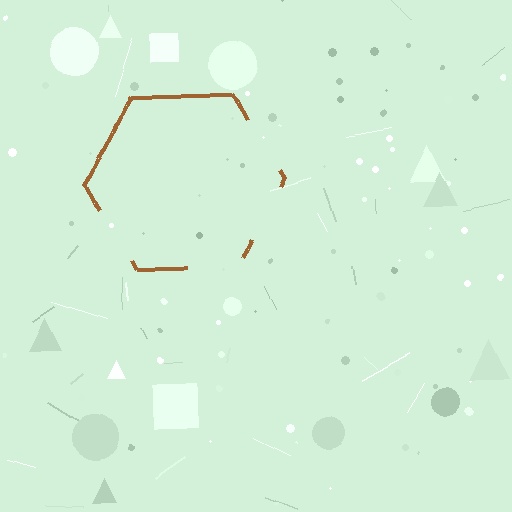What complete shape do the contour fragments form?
The contour fragments form a hexagon.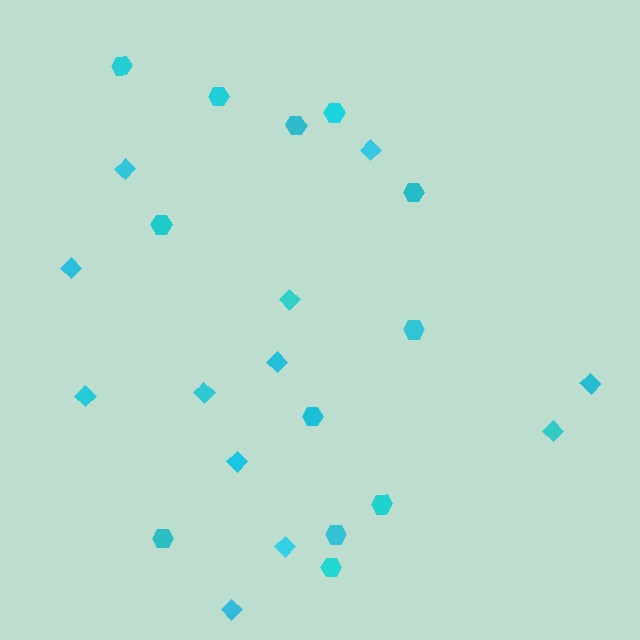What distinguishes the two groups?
There are 2 groups: one group of diamonds (12) and one group of hexagons (12).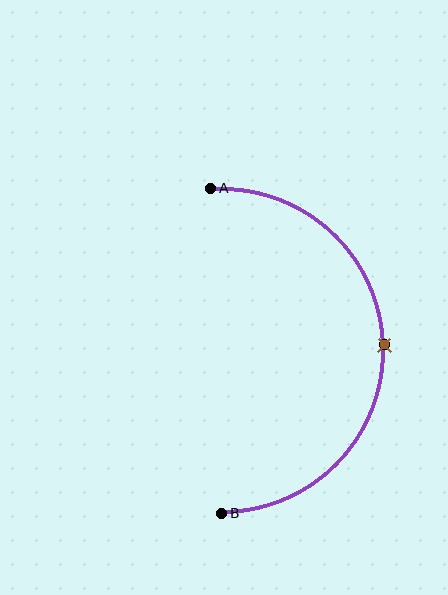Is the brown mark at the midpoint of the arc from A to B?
Yes. The brown mark lies on the arc at equal arc-length from both A and B — it is the arc midpoint.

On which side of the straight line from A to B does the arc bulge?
The arc bulges to the right of the straight line connecting A and B.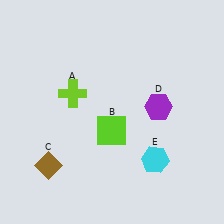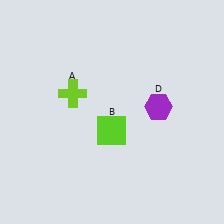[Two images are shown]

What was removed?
The brown diamond (C), the cyan hexagon (E) were removed in Image 2.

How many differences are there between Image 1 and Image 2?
There are 2 differences between the two images.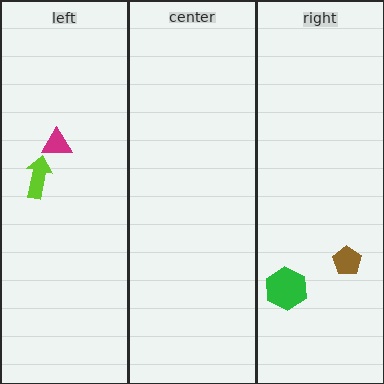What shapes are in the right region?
The green hexagon, the brown pentagon.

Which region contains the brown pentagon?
The right region.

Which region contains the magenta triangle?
The left region.